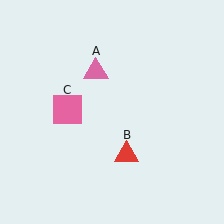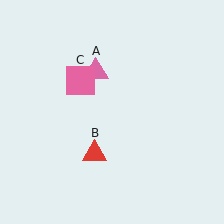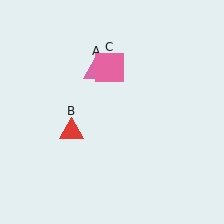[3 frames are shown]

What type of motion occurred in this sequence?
The red triangle (object B), pink square (object C) rotated clockwise around the center of the scene.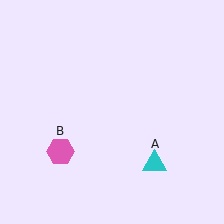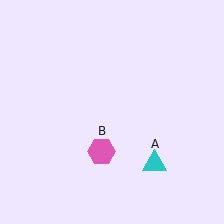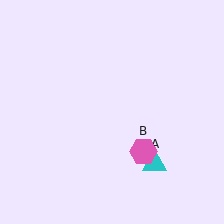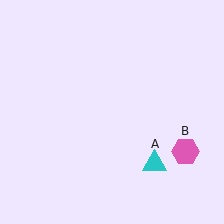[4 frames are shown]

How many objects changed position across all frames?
1 object changed position: pink hexagon (object B).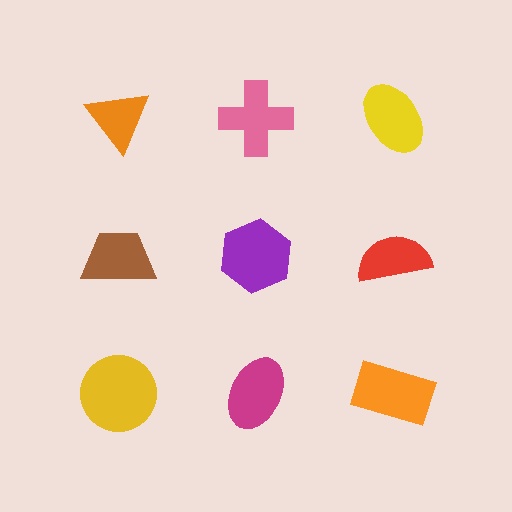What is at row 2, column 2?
A purple hexagon.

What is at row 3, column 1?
A yellow circle.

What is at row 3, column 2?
A magenta ellipse.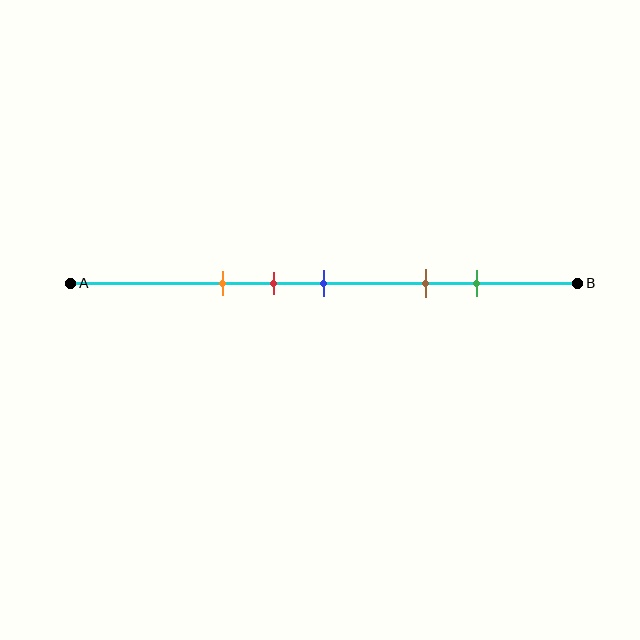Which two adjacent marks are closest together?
The red and blue marks are the closest adjacent pair.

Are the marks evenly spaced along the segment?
No, the marks are not evenly spaced.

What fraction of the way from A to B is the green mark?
The green mark is approximately 80% (0.8) of the way from A to B.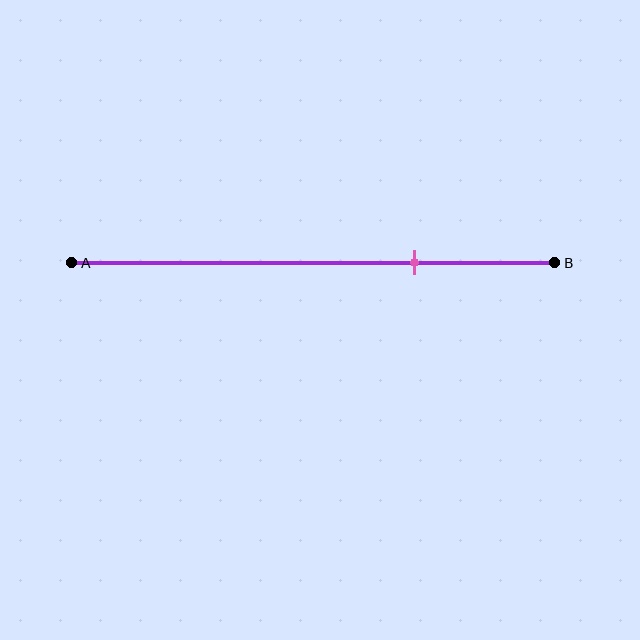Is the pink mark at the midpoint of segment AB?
No, the mark is at about 70% from A, not at the 50% midpoint.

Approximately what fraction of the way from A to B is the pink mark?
The pink mark is approximately 70% of the way from A to B.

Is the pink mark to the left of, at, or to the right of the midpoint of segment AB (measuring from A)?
The pink mark is to the right of the midpoint of segment AB.